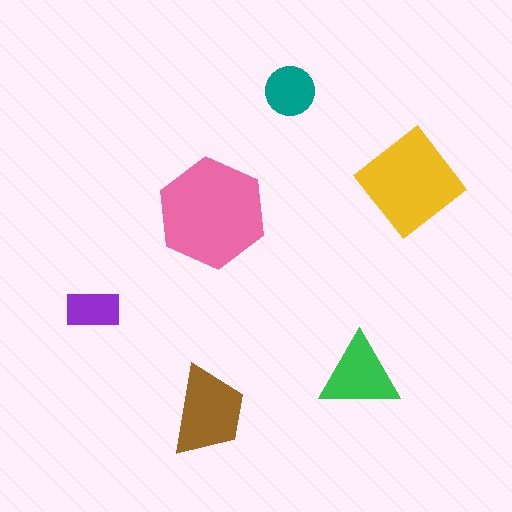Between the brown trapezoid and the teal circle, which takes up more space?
The brown trapezoid.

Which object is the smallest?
The purple rectangle.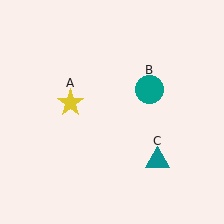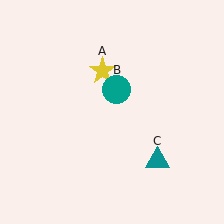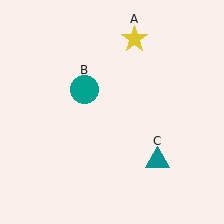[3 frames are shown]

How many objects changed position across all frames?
2 objects changed position: yellow star (object A), teal circle (object B).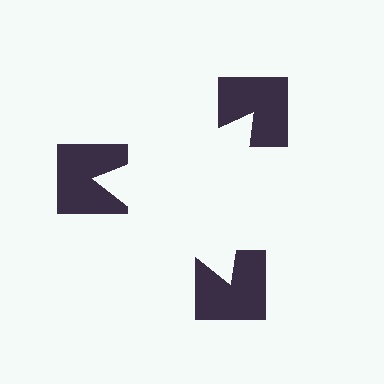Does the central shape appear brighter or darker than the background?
It typically appears slightly brighter than the background, even though no actual brightness change is drawn.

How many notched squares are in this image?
There are 3 — one at each vertex of the illusory triangle.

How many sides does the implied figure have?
3 sides.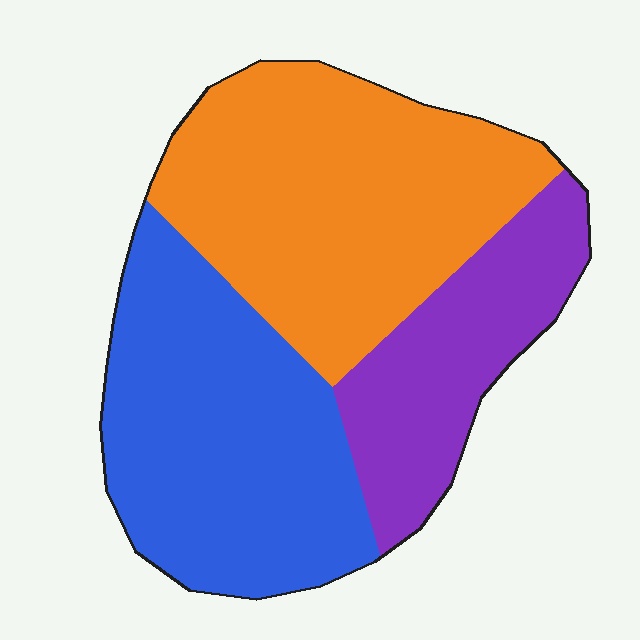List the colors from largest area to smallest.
From largest to smallest: orange, blue, purple.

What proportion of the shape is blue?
Blue covers roughly 40% of the shape.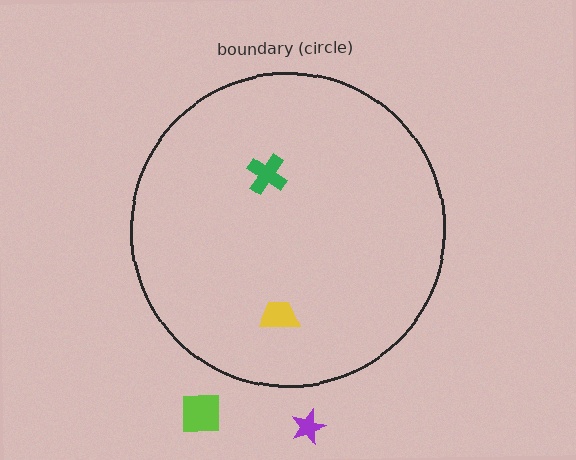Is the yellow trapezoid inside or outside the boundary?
Inside.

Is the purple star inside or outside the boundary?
Outside.